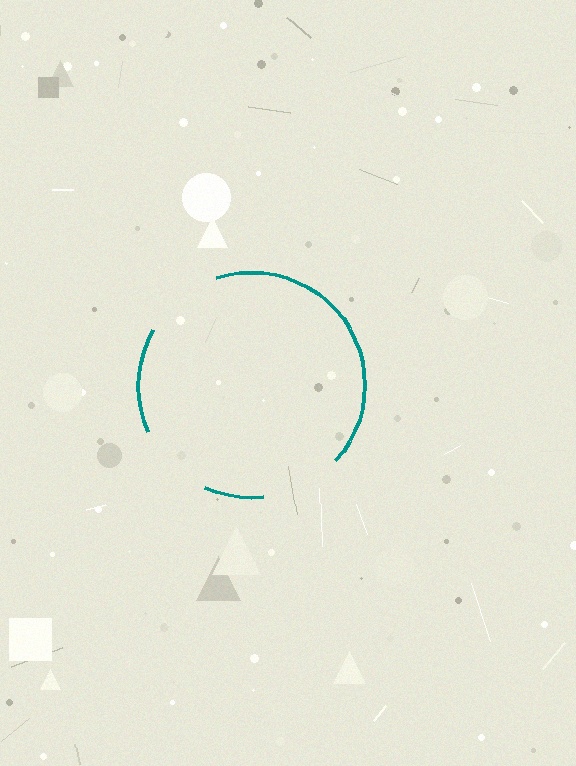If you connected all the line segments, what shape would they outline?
They would outline a circle.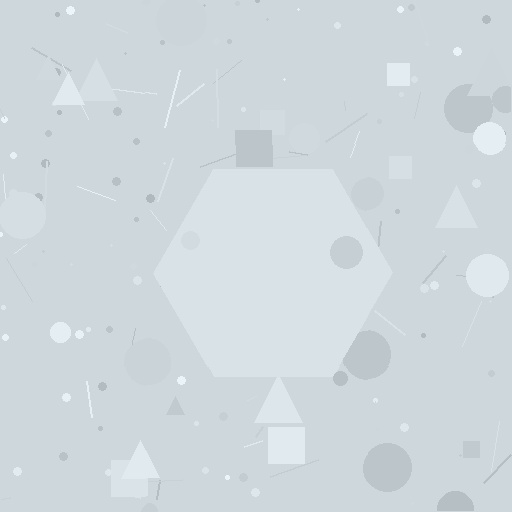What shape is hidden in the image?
A hexagon is hidden in the image.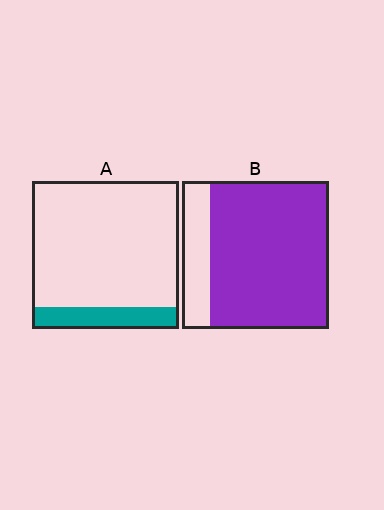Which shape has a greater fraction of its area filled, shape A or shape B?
Shape B.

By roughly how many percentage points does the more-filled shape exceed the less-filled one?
By roughly 65 percentage points (B over A).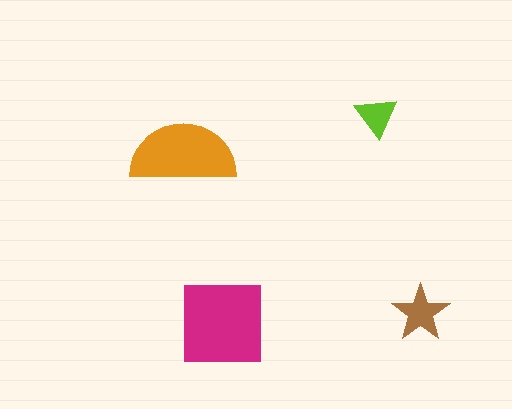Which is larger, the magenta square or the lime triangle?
The magenta square.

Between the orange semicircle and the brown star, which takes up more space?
The orange semicircle.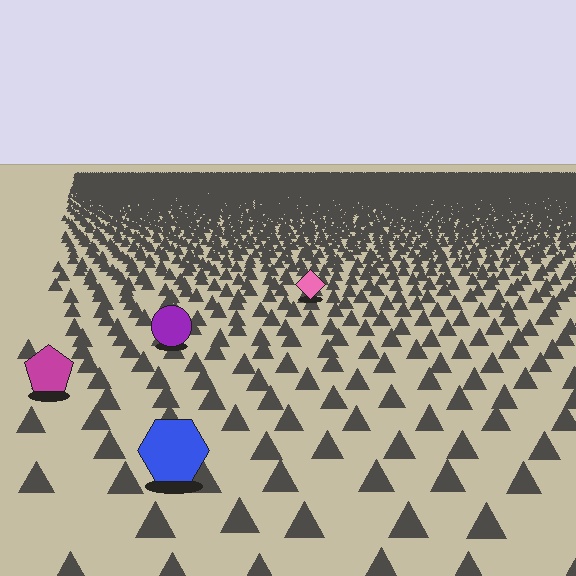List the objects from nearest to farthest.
From nearest to farthest: the blue hexagon, the magenta pentagon, the purple circle, the pink diamond.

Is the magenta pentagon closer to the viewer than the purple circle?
Yes. The magenta pentagon is closer — you can tell from the texture gradient: the ground texture is coarser near it.